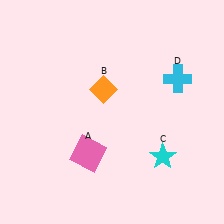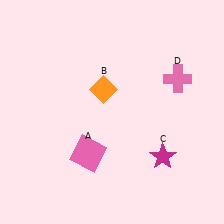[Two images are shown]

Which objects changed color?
C changed from cyan to magenta. D changed from cyan to pink.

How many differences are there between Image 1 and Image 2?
There are 2 differences between the two images.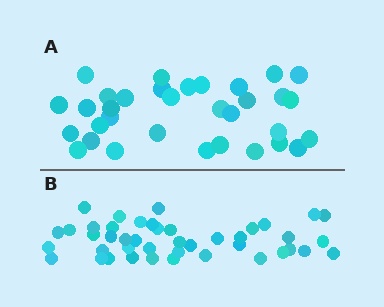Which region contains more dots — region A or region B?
Region B (the bottom region) has more dots.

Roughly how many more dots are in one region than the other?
Region B has roughly 10 or so more dots than region A.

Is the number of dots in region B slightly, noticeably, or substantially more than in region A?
Region B has noticeably more, but not dramatically so. The ratio is roughly 1.3 to 1.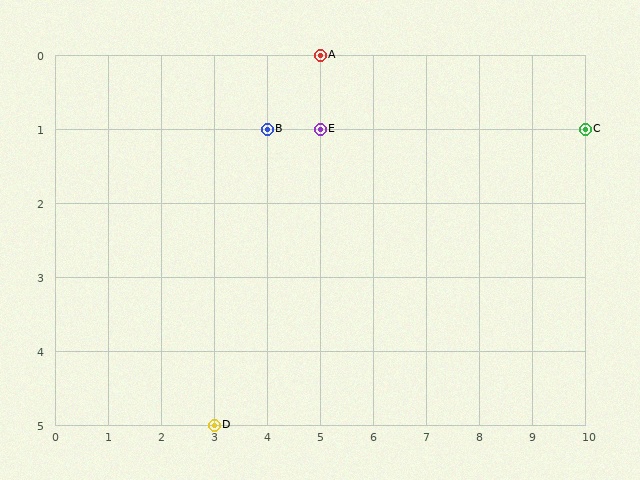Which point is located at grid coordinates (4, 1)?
Point B is at (4, 1).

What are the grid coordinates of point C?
Point C is at grid coordinates (10, 1).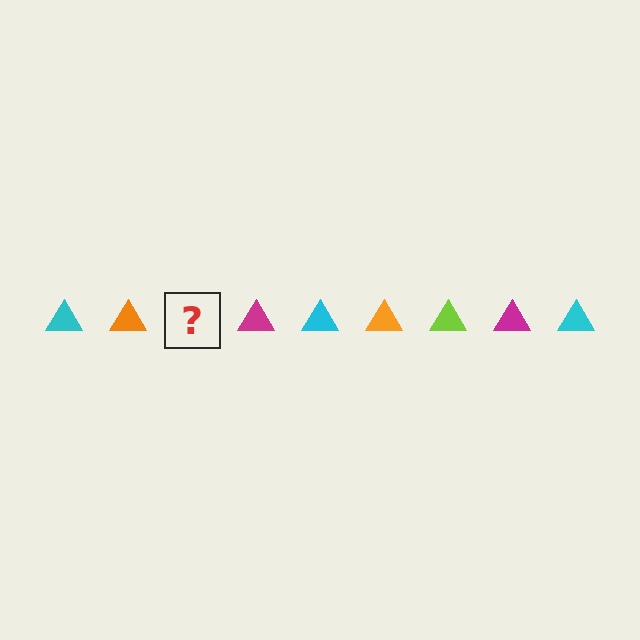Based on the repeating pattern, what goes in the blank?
The blank should be a lime triangle.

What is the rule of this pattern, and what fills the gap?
The rule is that the pattern cycles through cyan, orange, lime, magenta triangles. The gap should be filled with a lime triangle.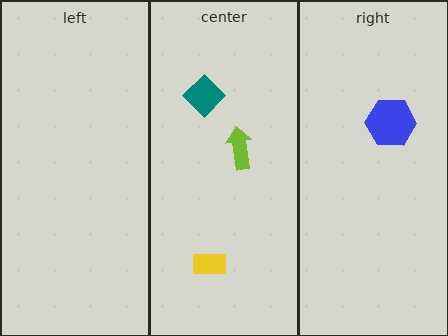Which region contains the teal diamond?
The center region.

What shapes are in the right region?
The blue hexagon.